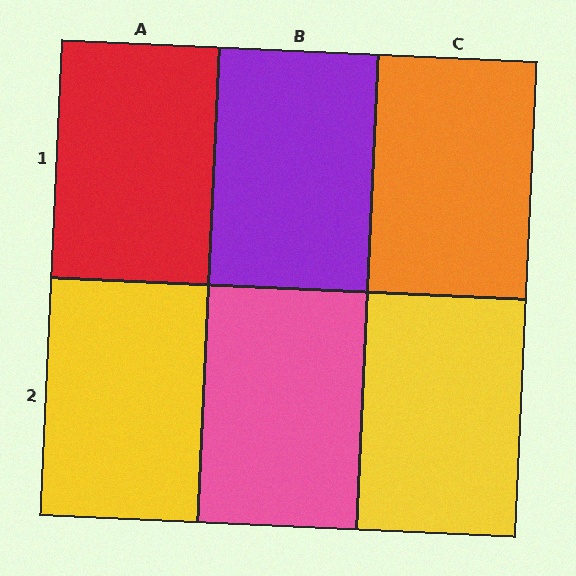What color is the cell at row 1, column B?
Purple.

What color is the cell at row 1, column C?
Orange.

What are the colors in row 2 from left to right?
Yellow, pink, yellow.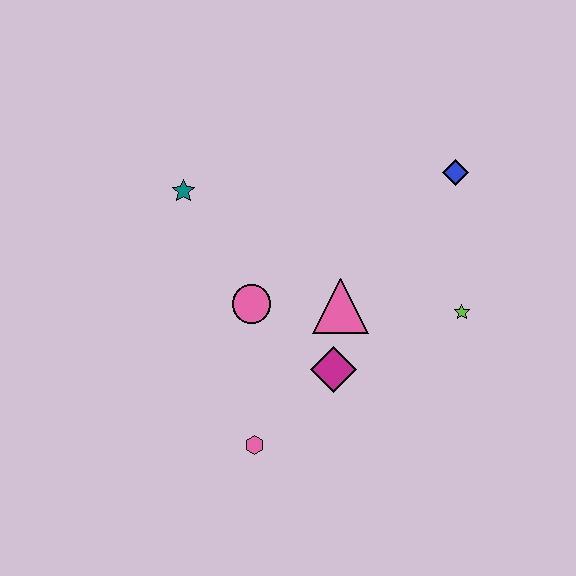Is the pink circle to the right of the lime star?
No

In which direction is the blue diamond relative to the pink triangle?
The blue diamond is above the pink triangle.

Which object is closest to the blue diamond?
The lime star is closest to the blue diamond.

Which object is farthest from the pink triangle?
The teal star is farthest from the pink triangle.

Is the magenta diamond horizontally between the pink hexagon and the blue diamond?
Yes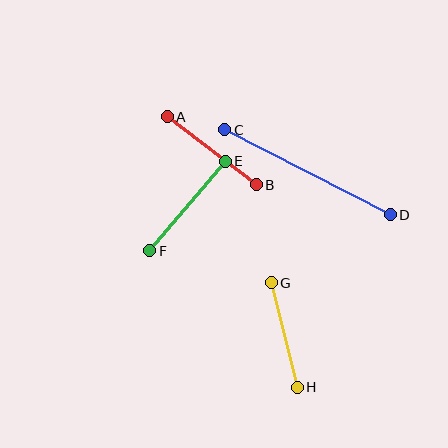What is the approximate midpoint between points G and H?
The midpoint is at approximately (284, 335) pixels.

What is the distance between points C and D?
The distance is approximately 186 pixels.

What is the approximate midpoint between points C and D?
The midpoint is at approximately (307, 172) pixels.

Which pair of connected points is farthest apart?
Points C and D are farthest apart.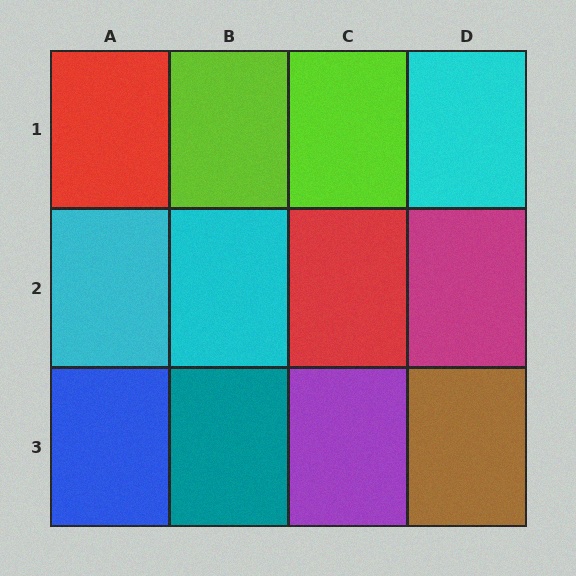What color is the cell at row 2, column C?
Red.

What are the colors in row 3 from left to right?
Blue, teal, purple, brown.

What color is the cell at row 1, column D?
Cyan.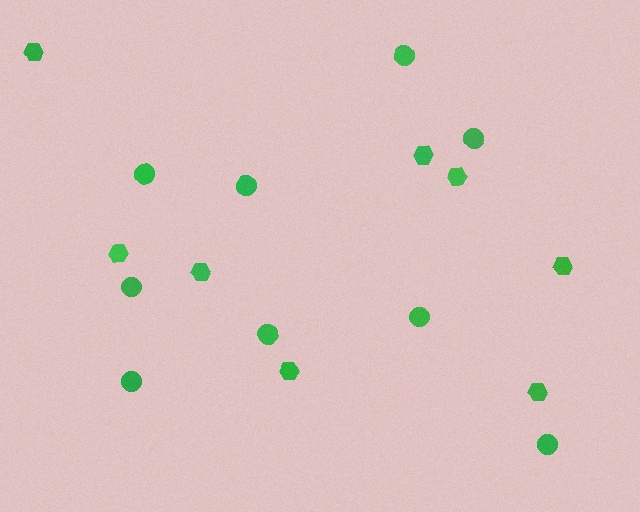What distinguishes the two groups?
There are 2 groups: one group of circles (9) and one group of hexagons (8).